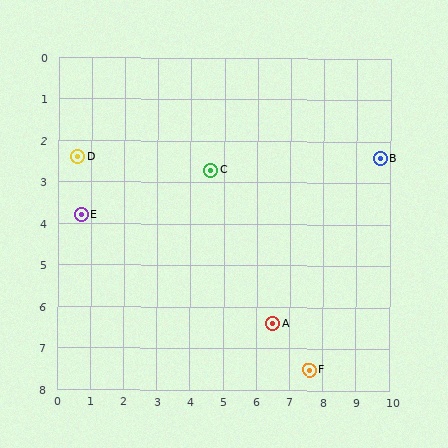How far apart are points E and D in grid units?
Points E and D are about 1.4 grid units apart.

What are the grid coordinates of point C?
Point C is at approximately (4.6, 2.7).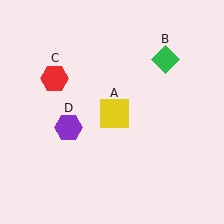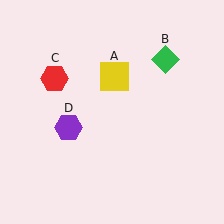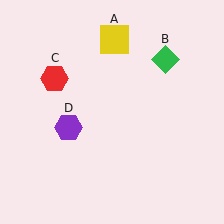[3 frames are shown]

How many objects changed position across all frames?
1 object changed position: yellow square (object A).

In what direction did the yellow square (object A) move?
The yellow square (object A) moved up.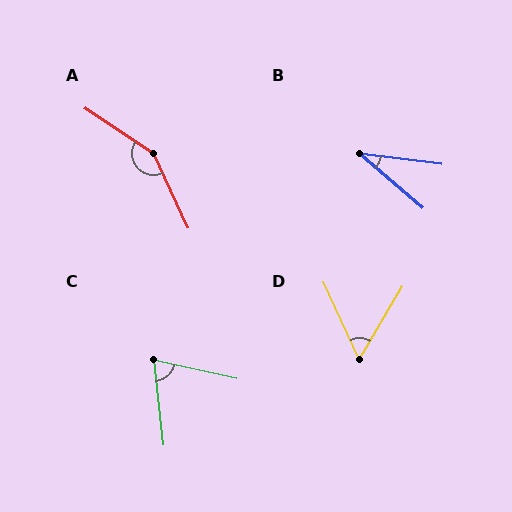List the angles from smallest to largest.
B (33°), D (55°), C (72°), A (149°).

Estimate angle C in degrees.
Approximately 72 degrees.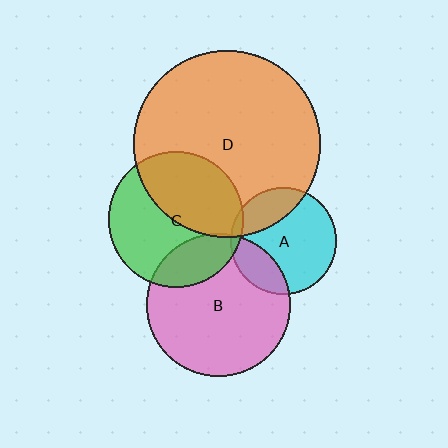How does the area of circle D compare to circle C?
Approximately 1.9 times.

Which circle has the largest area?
Circle D (orange).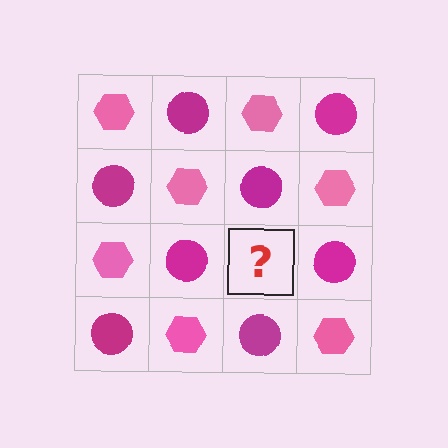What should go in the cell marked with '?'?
The missing cell should contain a pink hexagon.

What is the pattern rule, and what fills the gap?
The rule is that it alternates pink hexagon and magenta circle in a checkerboard pattern. The gap should be filled with a pink hexagon.